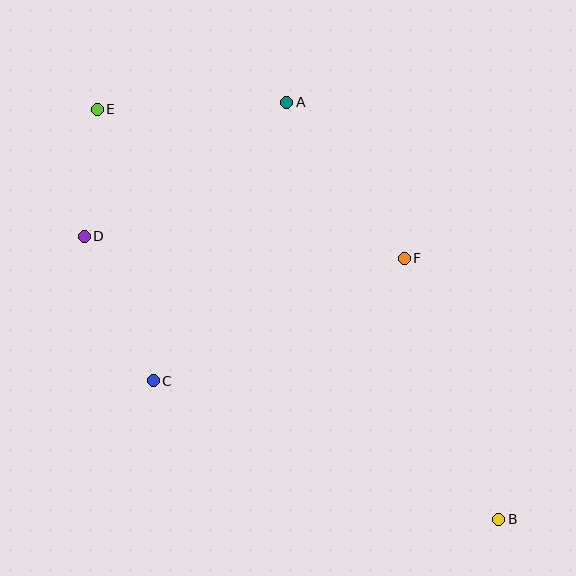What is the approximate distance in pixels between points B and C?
The distance between B and C is approximately 372 pixels.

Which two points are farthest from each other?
Points B and E are farthest from each other.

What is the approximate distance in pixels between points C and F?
The distance between C and F is approximately 279 pixels.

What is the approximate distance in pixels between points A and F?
The distance between A and F is approximately 196 pixels.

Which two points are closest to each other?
Points D and E are closest to each other.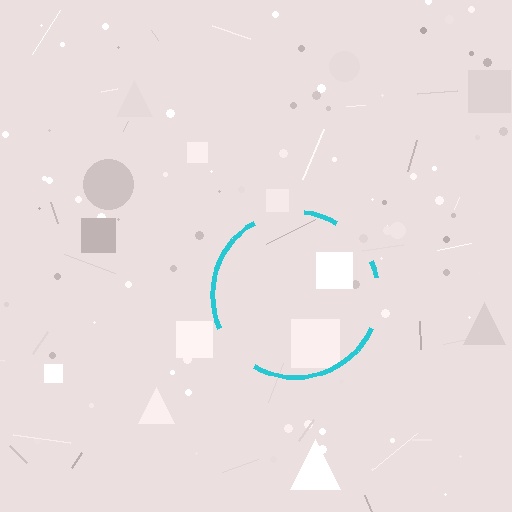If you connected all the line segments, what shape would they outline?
They would outline a circle.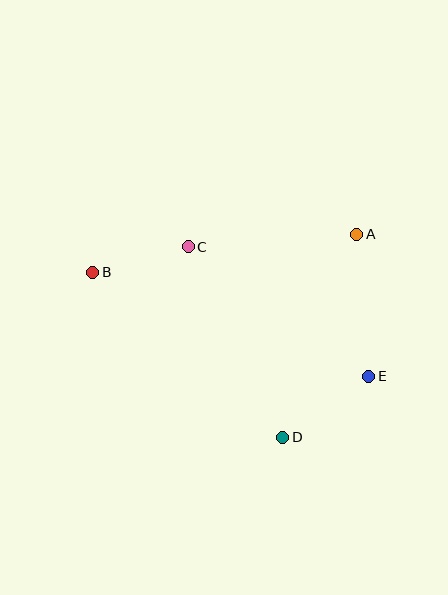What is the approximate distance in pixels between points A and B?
The distance between A and B is approximately 267 pixels.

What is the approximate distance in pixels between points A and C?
The distance between A and C is approximately 169 pixels.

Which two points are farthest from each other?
Points B and E are farthest from each other.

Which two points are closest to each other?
Points B and C are closest to each other.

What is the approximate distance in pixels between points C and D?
The distance between C and D is approximately 212 pixels.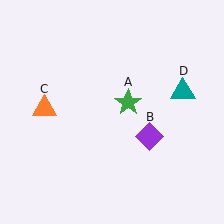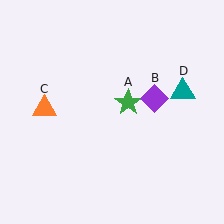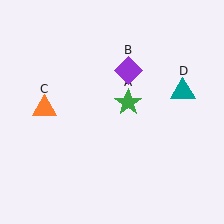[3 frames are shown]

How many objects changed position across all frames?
1 object changed position: purple diamond (object B).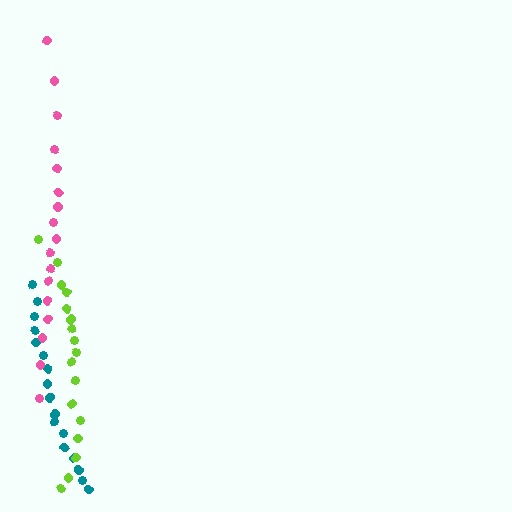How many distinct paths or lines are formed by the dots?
There are 3 distinct paths.